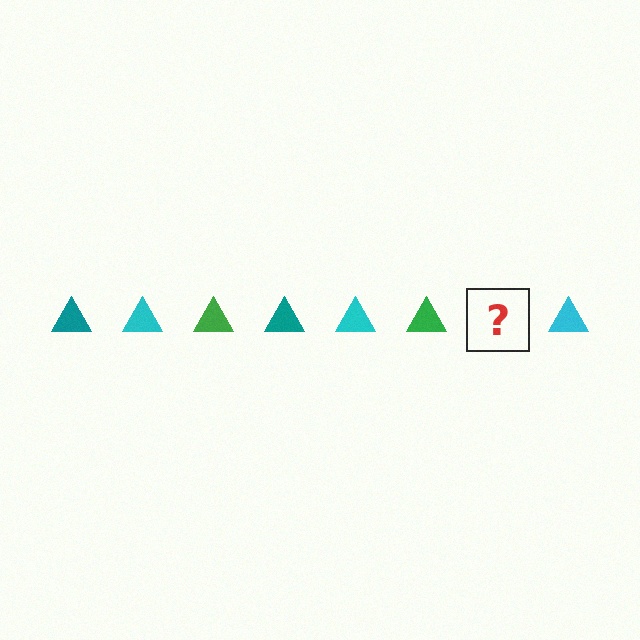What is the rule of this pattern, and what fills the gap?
The rule is that the pattern cycles through teal, cyan, green triangles. The gap should be filled with a teal triangle.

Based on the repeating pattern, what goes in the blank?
The blank should be a teal triangle.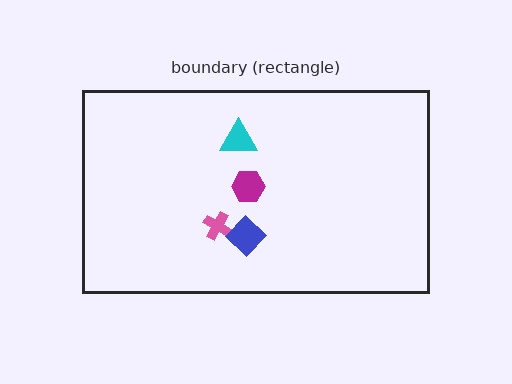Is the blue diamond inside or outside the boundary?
Inside.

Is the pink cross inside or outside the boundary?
Inside.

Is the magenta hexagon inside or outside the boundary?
Inside.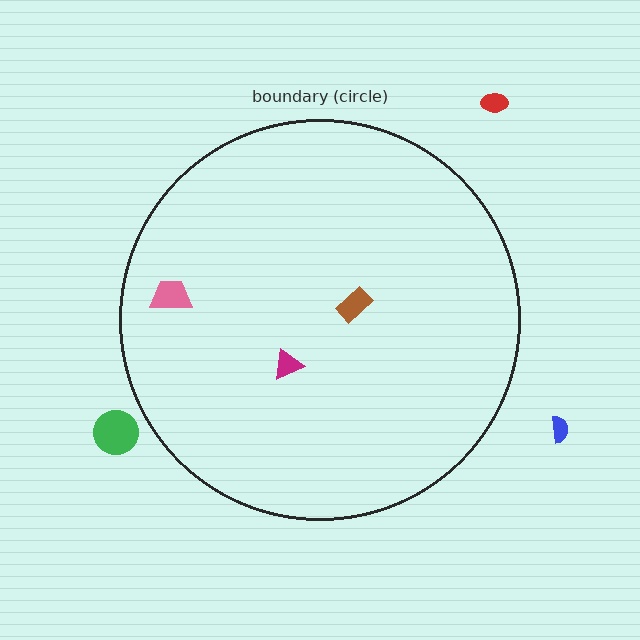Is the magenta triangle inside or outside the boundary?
Inside.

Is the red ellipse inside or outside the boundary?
Outside.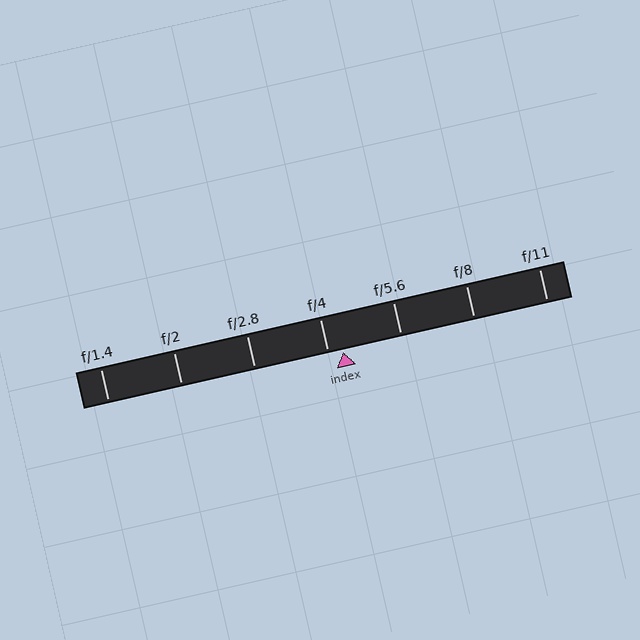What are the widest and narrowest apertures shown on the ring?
The widest aperture shown is f/1.4 and the narrowest is f/11.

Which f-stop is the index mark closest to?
The index mark is closest to f/4.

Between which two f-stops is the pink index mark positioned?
The index mark is between f/4 and f/5.6.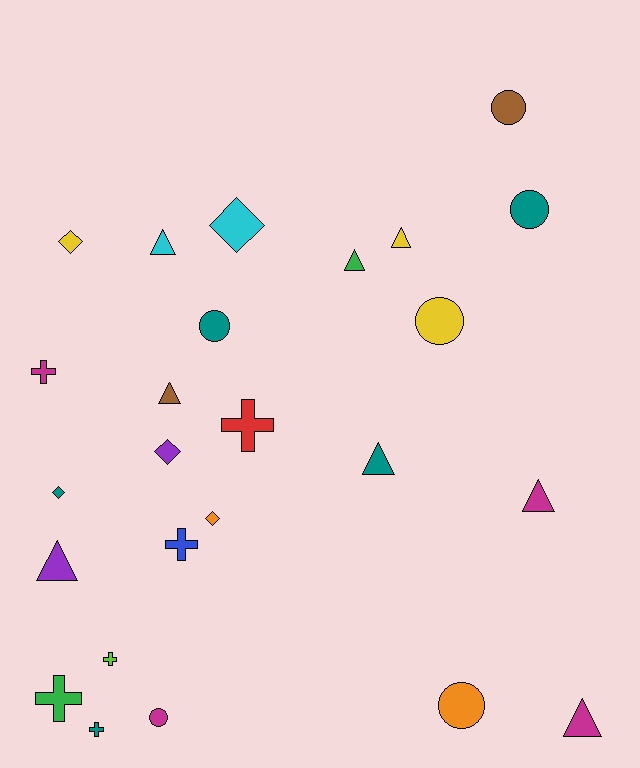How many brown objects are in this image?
There are 2 brown objects.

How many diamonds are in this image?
There are 5 diamonds.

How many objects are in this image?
There are 25 objects.